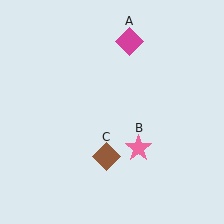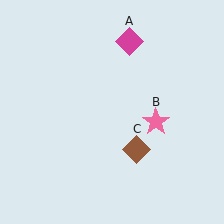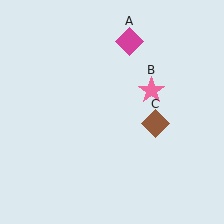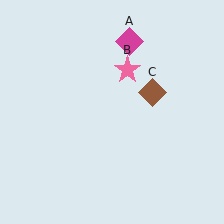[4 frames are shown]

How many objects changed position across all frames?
2 objects changed position: pink star (object B), brown diamond (object C).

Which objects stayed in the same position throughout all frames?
Magenta diamond (object A) remained stationary.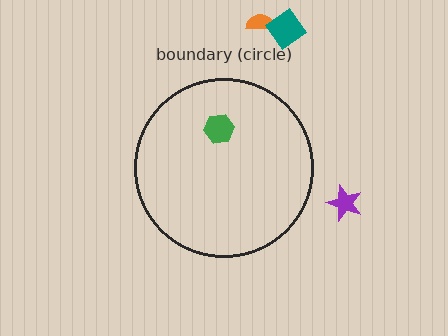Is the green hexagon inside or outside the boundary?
Inside.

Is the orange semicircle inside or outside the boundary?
Outside.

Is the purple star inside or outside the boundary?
Outside.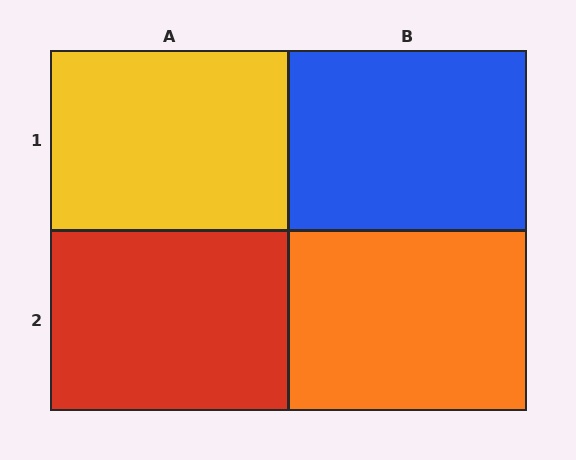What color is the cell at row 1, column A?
Yellow.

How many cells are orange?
1 cell is orange.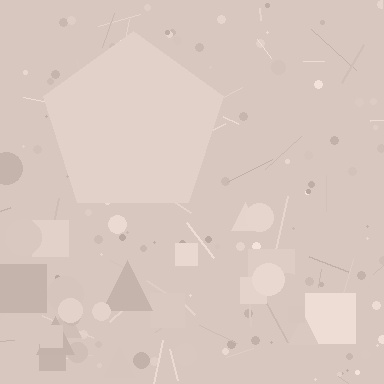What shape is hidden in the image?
A pentagon is hidden in the image.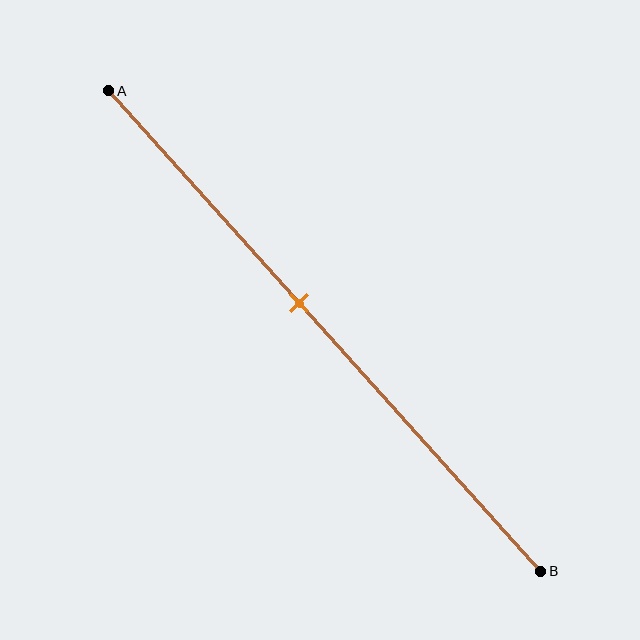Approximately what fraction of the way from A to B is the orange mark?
The orange mark is approximately 45% of the way from A to B.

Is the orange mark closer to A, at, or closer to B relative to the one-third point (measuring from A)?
The orange mark is closer to point B than the one-third point of segment AB.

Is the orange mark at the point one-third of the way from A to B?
No, the mark is at about 45% from A, not at the 33% one-third point.